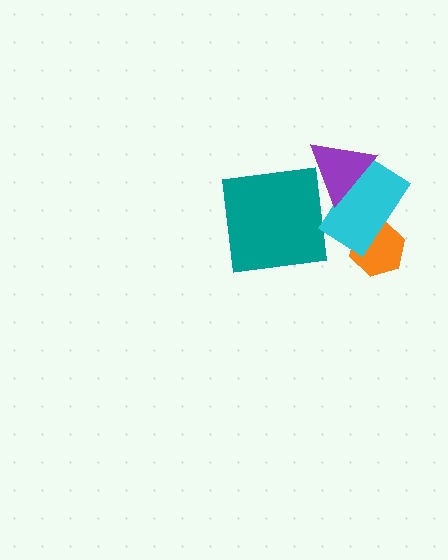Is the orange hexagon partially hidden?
Yes, it is partially covered by another shape.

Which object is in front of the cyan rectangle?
The purple triangle is in front of the cyan rectangle.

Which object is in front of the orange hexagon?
The cyan rectangle is in front of the orange hexagon.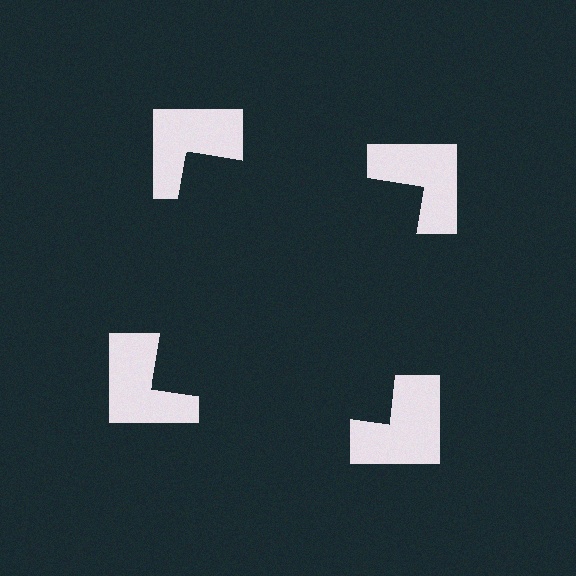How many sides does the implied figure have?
4 sides.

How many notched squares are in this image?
There are 4 — one at each vertex of the illusory square.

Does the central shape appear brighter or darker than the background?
It typically appears slightly darker than the background, even though no actual brightness change is drawn.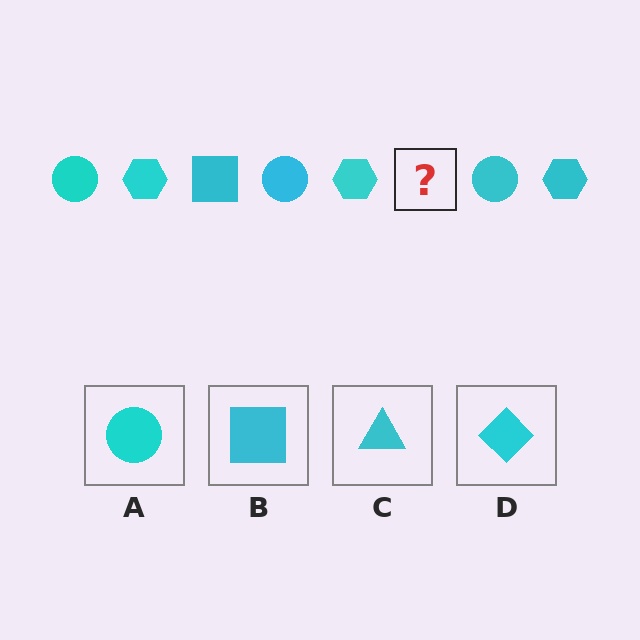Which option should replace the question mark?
Option B.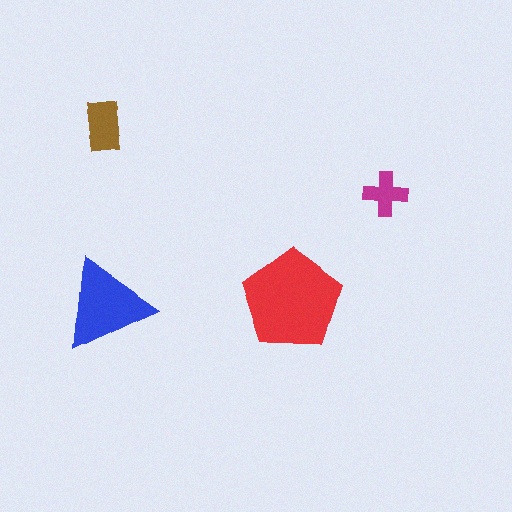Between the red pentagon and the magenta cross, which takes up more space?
The red pentagon.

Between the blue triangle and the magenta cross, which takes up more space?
The blue triangle.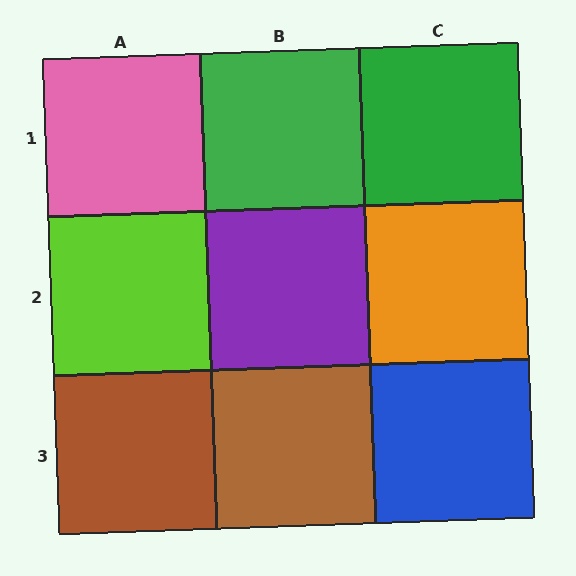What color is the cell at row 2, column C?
Orange.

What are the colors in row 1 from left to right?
Pink, green, green.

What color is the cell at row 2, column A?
Lime.